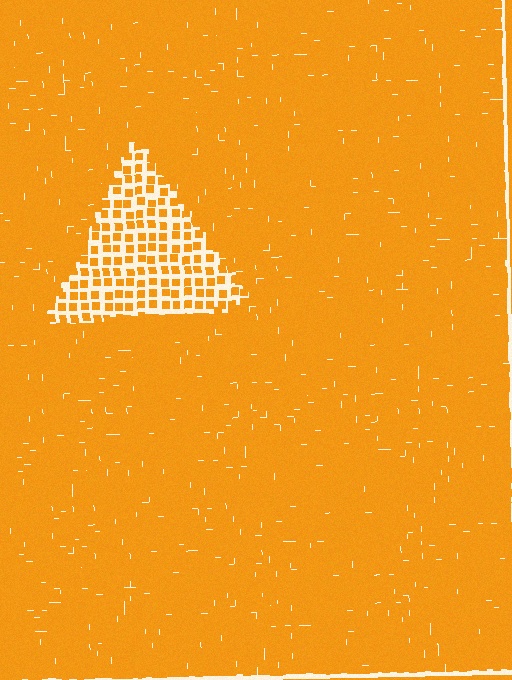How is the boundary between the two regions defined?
The boundary is defined by a change in element density (approximately 2.7x ratio). All elements are the same color, size, and shape.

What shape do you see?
I see a triangle.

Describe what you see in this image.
The image contains small orange elements arranged at two different densities. A triangle-shaped region is visible where the elements are less densely packed than the surrounding area.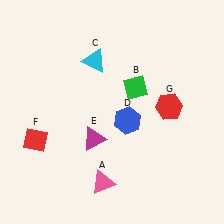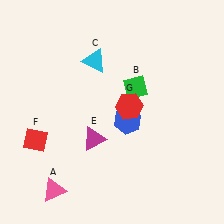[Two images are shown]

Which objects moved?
The objects that moved are: the pink triangle (A), the red hexagon (G).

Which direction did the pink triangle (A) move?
The pink triangle (A) moved left.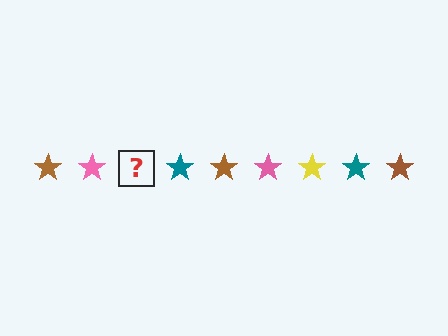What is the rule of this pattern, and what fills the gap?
The rule is that the pattern cycles through brown, pink, yellow, teal stars. The gap should be filled with a yellow star.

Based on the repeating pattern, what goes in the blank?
The blank should be a yellow star.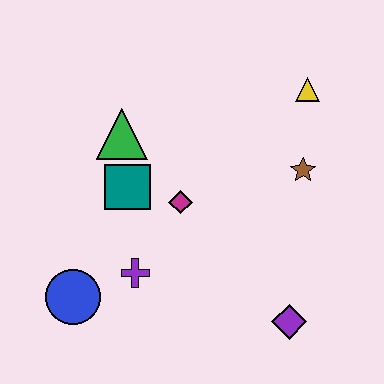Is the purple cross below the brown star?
Yes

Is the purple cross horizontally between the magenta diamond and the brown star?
No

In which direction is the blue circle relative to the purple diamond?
The blue circle is to the left of the purple diamond.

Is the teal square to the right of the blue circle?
Yes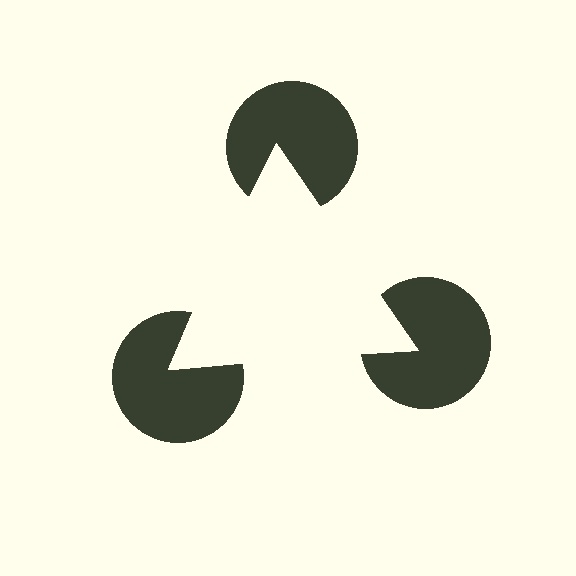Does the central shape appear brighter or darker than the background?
It typically appears slightly brighter than the background, even though no actual brightness change is drawn.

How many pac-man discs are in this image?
There are 3 — one at each vertex of the illusory triangle.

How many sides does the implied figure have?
3 sides.